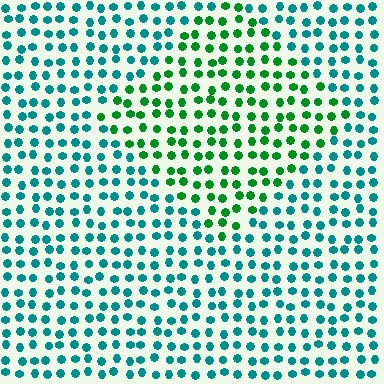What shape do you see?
I see a diamond.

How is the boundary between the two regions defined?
The boundary is defined purely by a slight shift in hue (about 45 degrees). Spacing, size, and orientation are identical on both sides.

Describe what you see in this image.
The image is filled with small teal elements in a uniform arrangement. A diamond-shaped region is visible where the elements are tinted to a slightly different hue, forming a subtle color boundary.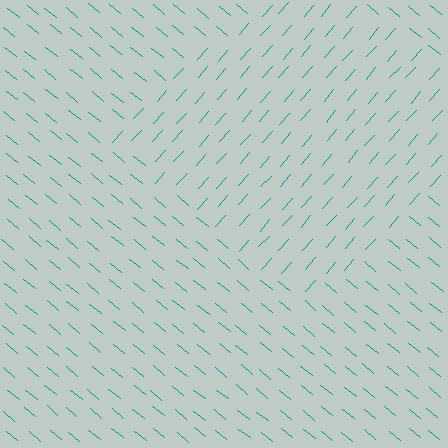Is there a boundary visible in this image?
Yes, there is a texture boundary formed by a change in line orientation.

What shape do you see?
I see a diamond.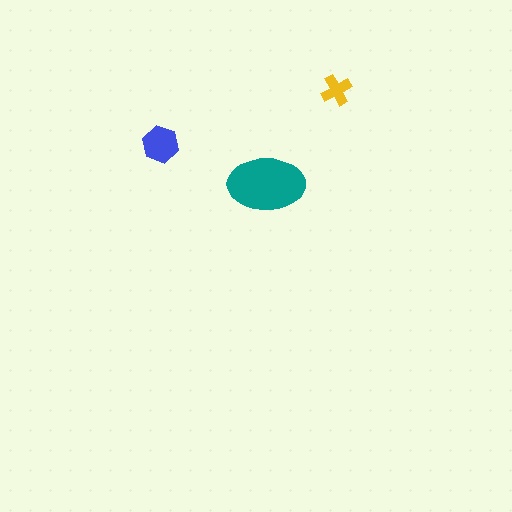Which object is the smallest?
The yellow cross.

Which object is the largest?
The teal ellipse.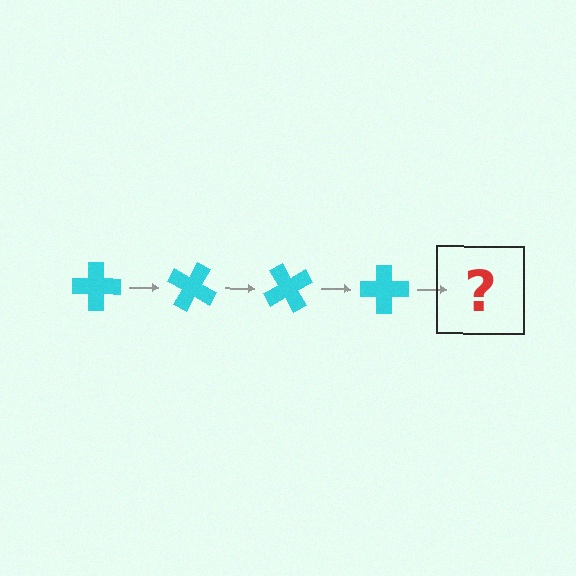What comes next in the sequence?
The next element should be a cyan cross rotated 120 degrees.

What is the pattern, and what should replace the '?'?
The pattern is that the cross rotates 30 degrees each step. The '?' should be a cyan cross rotated 120 degrees.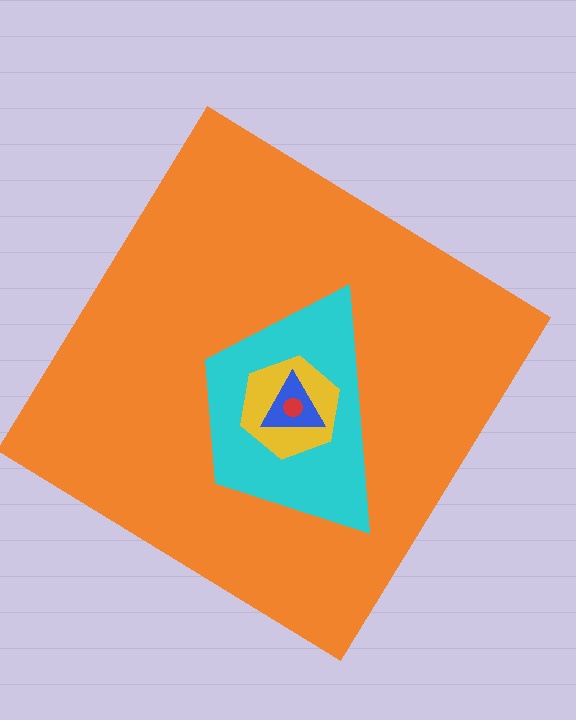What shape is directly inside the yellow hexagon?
The blue triangle.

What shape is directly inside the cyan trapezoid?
The yellow hexagon.